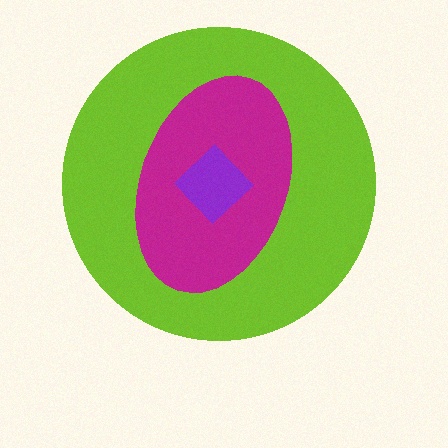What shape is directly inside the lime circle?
The magenta ellipse.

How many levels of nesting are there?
3.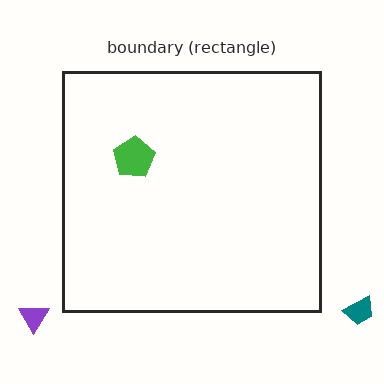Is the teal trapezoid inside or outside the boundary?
Outside.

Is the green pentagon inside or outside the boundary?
Inside.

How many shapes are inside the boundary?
1 inside, 2 outside.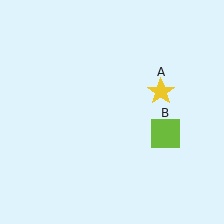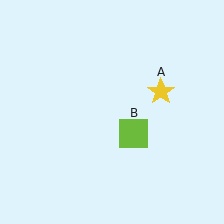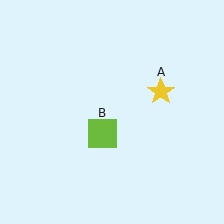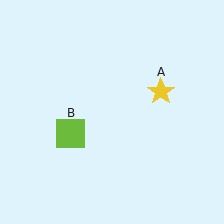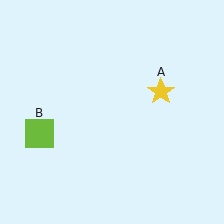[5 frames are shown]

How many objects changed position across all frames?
1 object changed position: lime square (object B).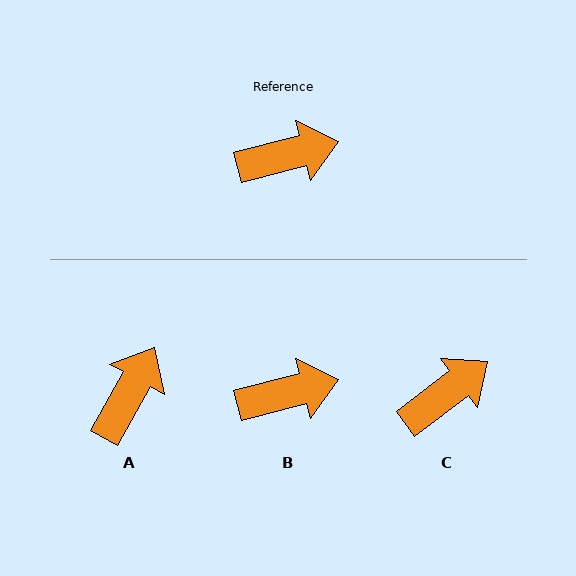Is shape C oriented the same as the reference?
No, it is off by about 23 degrees.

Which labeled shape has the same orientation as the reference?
B.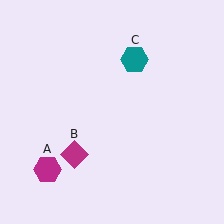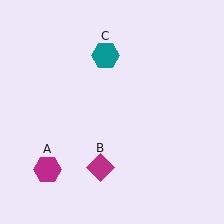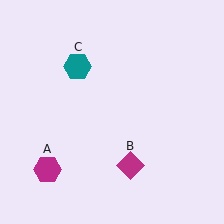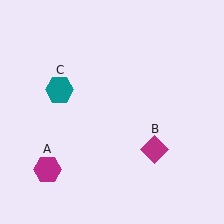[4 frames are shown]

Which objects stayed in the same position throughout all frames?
Magenta hexagon (object A) remained stationary.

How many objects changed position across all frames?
2 objects changed position: magenta diamond (object B), teal hexagon (object C).